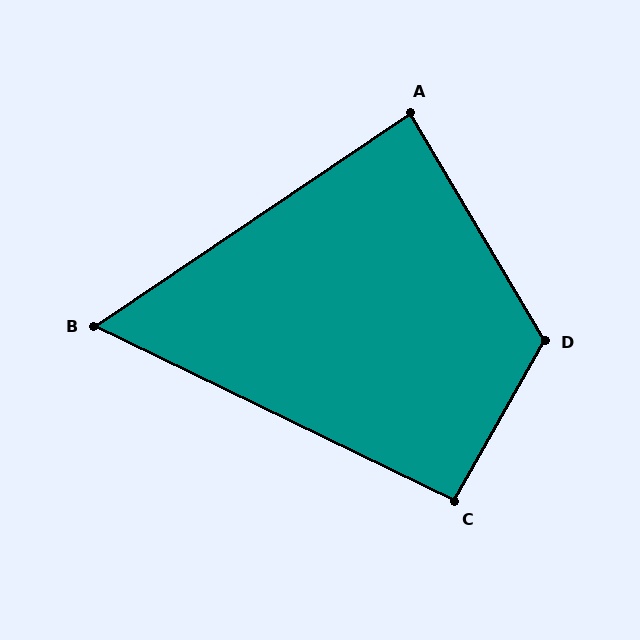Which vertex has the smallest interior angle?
B, at approximately 60 degrees.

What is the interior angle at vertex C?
Approximately 93 degrees (approximately right).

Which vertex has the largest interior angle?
D, at approximately 120 degrees.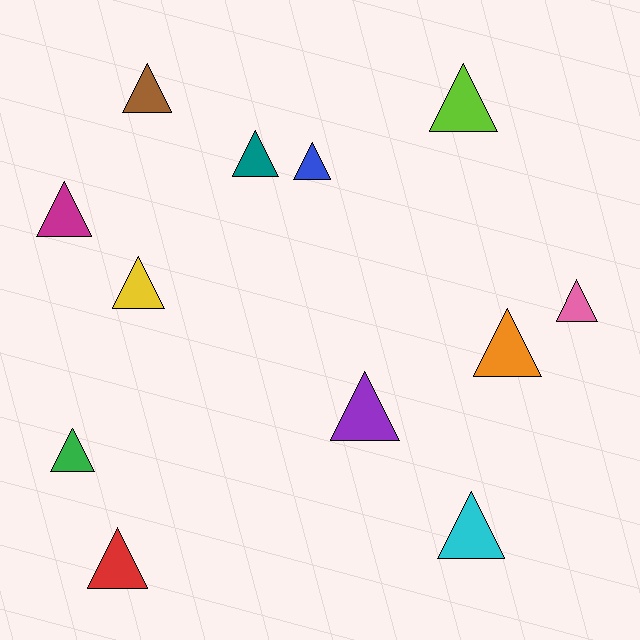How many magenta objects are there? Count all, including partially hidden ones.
There is 1 magenta object.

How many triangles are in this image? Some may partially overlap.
There are 12 triangles.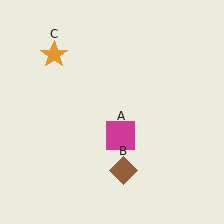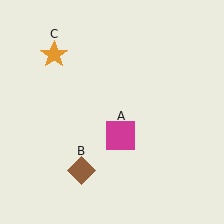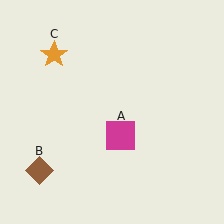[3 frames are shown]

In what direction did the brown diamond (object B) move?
The brown diamond (object B) moved left.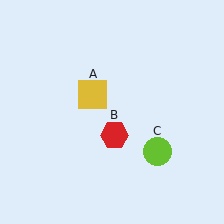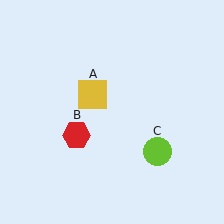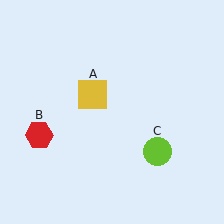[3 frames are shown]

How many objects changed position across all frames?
1 object changed position: red hexagon (object B).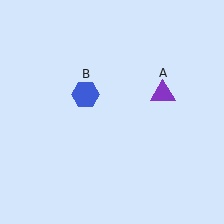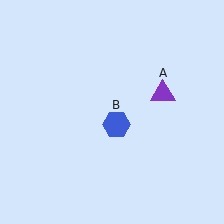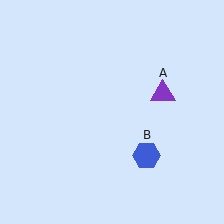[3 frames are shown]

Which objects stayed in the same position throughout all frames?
Purple triangle (object A) remained stationary.